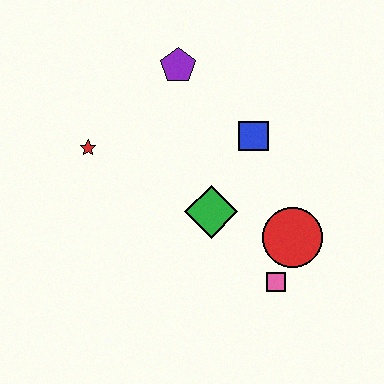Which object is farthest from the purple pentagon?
The pink square is farthest from the purple pentagon.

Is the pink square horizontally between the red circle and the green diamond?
Yes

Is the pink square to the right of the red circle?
No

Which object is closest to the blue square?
The green diamond is closest to the blue square.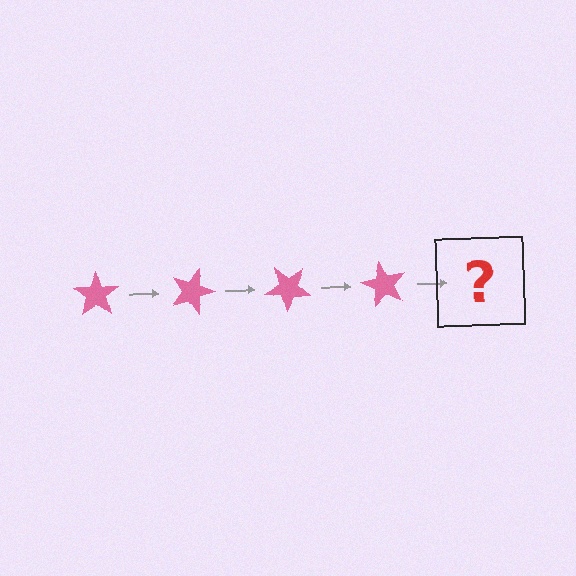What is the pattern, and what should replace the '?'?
The pattern is that the star rotates 20 degrees each step. The '?' should be a pink star rotated 80 degrees.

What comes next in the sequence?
The next element should be a pink star rotated 80 degrees.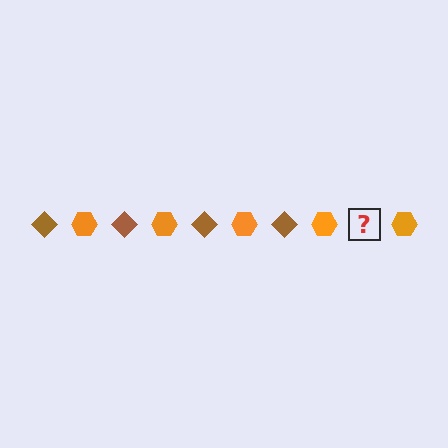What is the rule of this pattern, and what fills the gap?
The rule is that the pattern alternates between brown diamond and orange hexagon. The gap should be filled with a brown diamond.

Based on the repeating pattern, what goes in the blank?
The blank should be a brown diamond.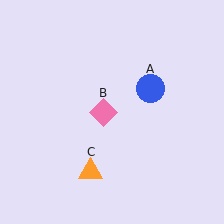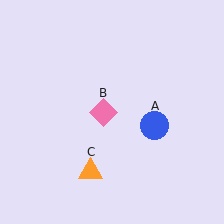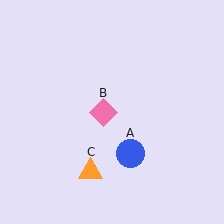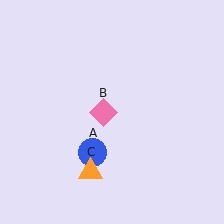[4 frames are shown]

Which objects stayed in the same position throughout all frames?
Pink diamond (object B) and orange triangle (object C) remained stationary.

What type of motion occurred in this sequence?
The blue circle (object A) rotated clockwise around the center of the scene.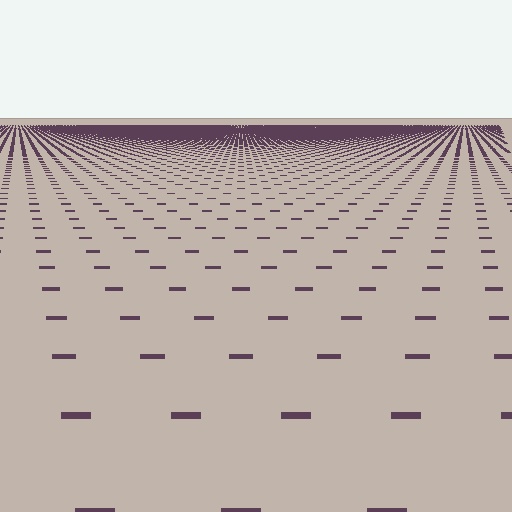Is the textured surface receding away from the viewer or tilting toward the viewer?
The surface is receding away from the viewer. Texture elements get smaller and denser toward the top.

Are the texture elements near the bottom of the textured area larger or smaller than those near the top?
Larger. Near the bottom, elements are closer to the viewer and appear at a bigger on-screen size.